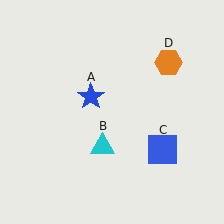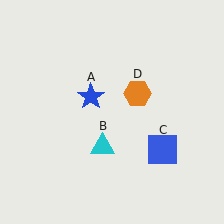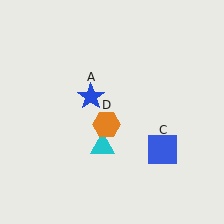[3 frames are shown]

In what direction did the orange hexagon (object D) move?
The orange hexagon (object D) moved down and to the left.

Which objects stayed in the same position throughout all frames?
Blue star (object A) and cyan triangle (object B) and blue square (object C) remained stationary.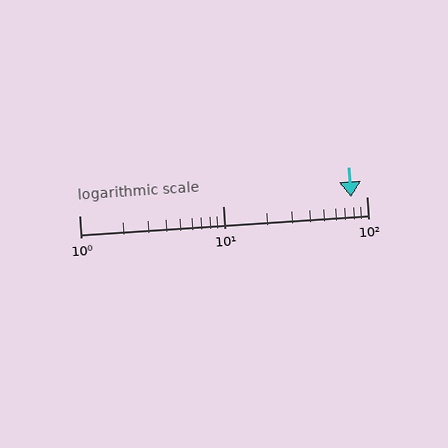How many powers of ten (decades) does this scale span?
The scale spans 2 decades, from 1 to 100.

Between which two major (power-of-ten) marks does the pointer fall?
The pointer is between 10 and 100.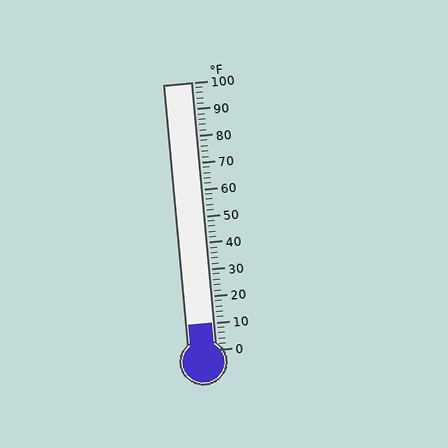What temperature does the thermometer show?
The thermometer shows approximately 10°F.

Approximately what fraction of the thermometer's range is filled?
The thermometer is filled to approximately 10% of its range.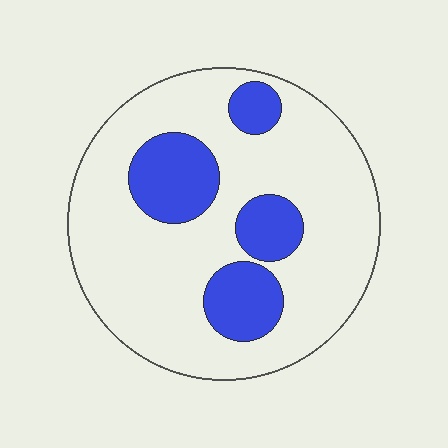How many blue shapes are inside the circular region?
4.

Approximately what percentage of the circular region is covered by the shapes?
Approximately 25%.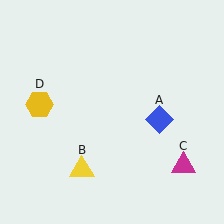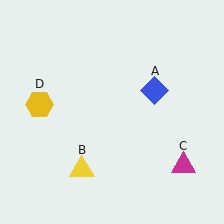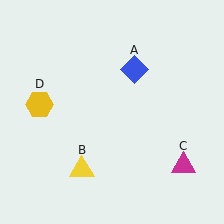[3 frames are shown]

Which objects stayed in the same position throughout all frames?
Yellow triangle (object B) and magenta triangle (object C) and yellow hexagon (object D) remained stationary.